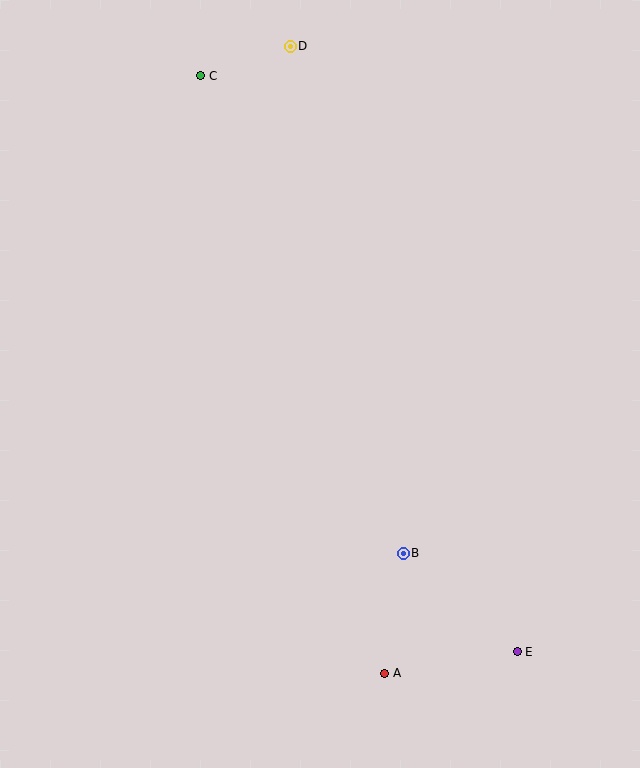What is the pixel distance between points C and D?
The distance between C and D is 94 pixels.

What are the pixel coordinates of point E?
Point E is at (517, 652).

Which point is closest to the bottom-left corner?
Point A is closest to the bottom-left corner.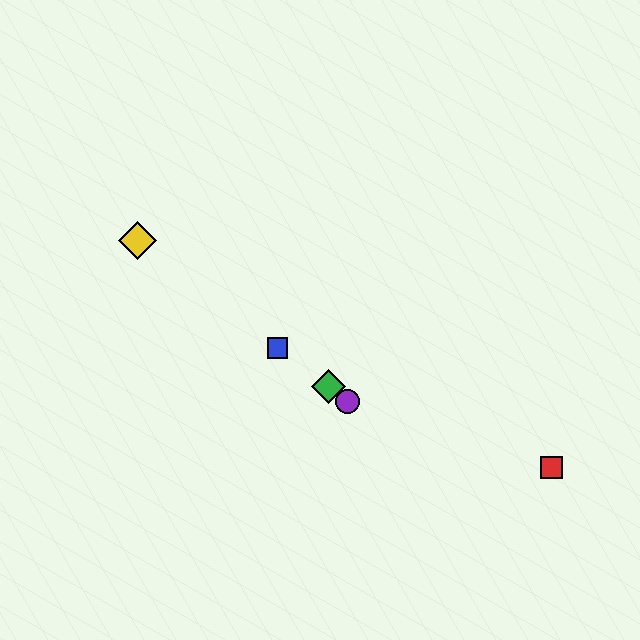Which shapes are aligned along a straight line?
The blue square, the green diamond, the yellow diamond, the purple circle are aligned along a straight line.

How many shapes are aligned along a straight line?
4 shapes (the blue square, the green diamond, the yellow diamond, the purple circle) are aligned along a straight line.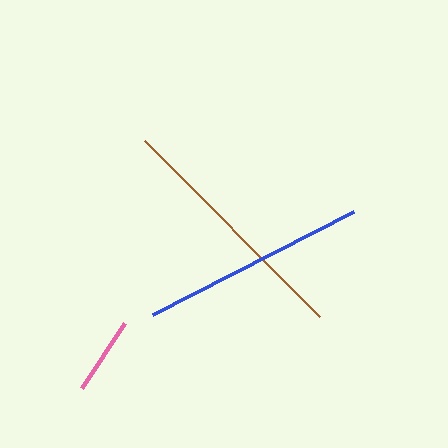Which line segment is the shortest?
The pink line is the shortest at approximately 78 pixels.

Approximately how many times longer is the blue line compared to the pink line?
The blue line is approximately 2.9 times the length of the pink line.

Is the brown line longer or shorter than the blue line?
The brown line is longer than the blue line.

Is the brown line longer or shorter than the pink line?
The brown line is longer than the pink line.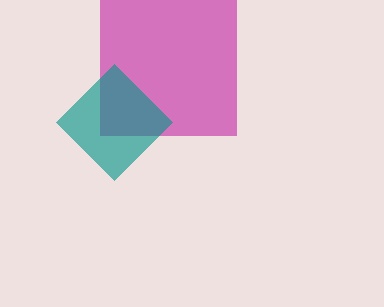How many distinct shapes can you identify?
There are 2 distinct shapes: a magenta square, a teal diamond.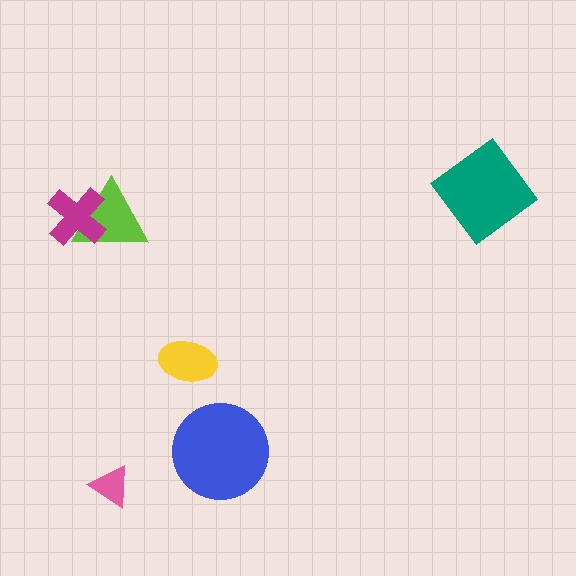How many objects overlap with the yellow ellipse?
0 objects overlap with the yellow ellipse.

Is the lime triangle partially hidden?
Yes, it is partially covered by another shape.